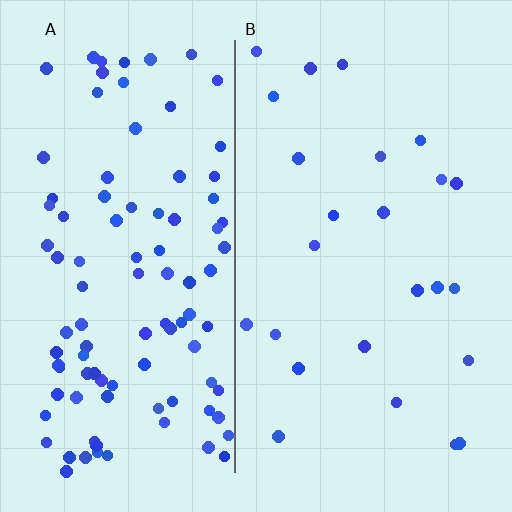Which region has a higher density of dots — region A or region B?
A (the left).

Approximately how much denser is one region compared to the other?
Approximately 4.1× — region A over region B.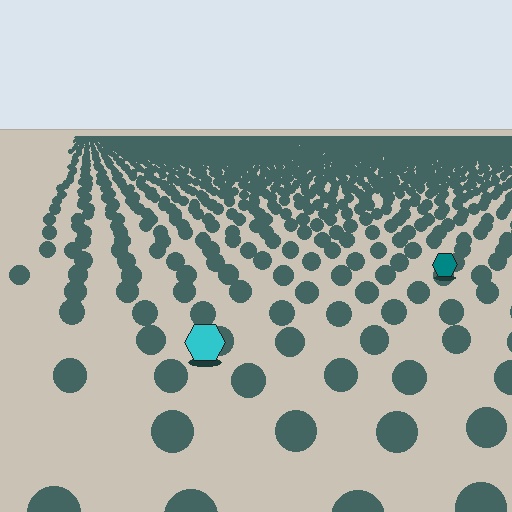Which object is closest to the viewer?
The cyan hexagon is closest. The texture marks near it are larger and more spread out.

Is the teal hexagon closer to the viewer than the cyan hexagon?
No. The cyan hexagon is closer — you can tell from the texture gradient: the ground texture is coarser near it.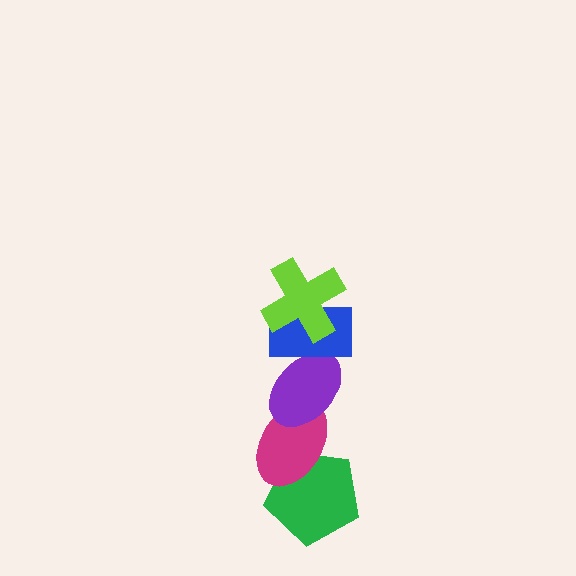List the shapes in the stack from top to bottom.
From top to bottom: the lime cross, the blue rectangle, the purple ellipse, the magenta ellipse, the green pentagon.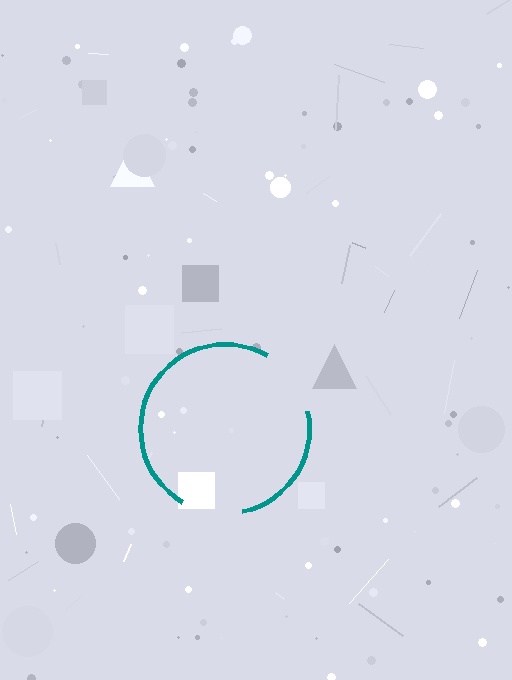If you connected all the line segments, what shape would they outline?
They would outline a circle.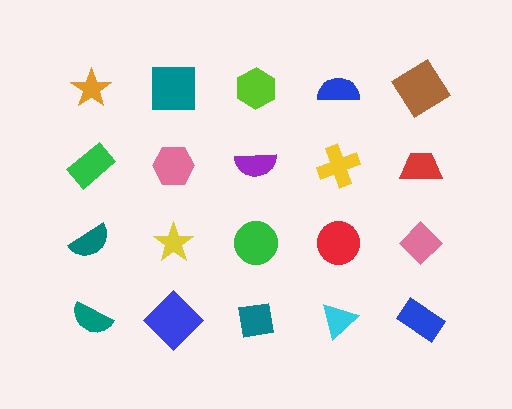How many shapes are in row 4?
5 shapes.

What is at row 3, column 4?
A red circle.